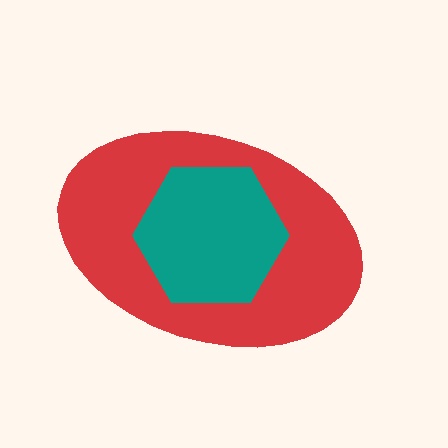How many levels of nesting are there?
2.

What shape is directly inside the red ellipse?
The teal hexagon.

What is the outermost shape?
The red ellipse.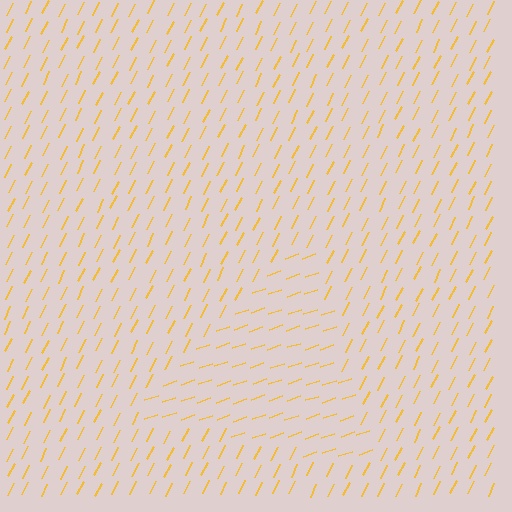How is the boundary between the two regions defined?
The boundary is defined purely by a change in line orientation (approximately 45 degrees difference). All lines are the same color and thickness.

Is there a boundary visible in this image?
Yes, there is a texture boundary formed by a change in line orientation.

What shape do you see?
I see a triangle.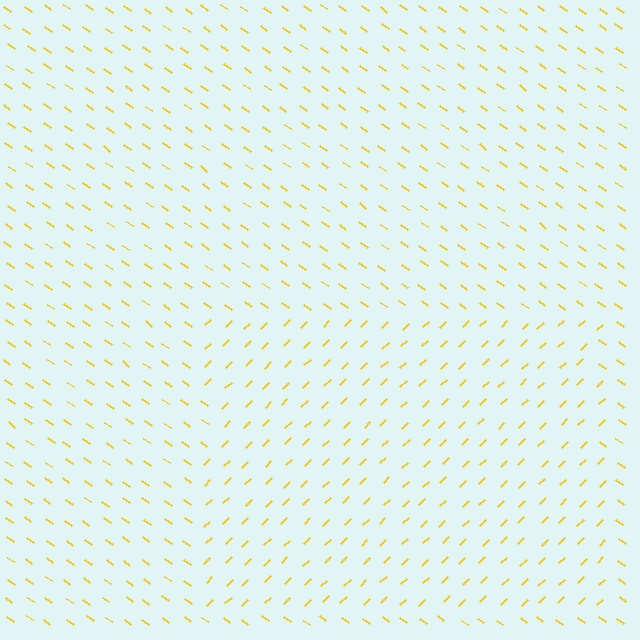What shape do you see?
I see a rectangle.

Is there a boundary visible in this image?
Yes, there is a texture boundary formed by a change in line orientation.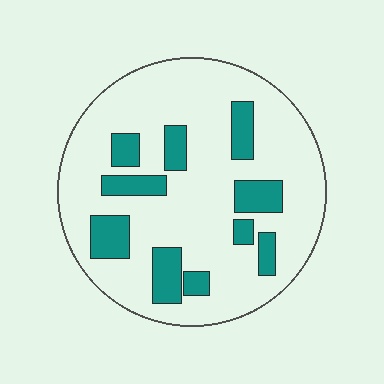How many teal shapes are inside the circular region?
10.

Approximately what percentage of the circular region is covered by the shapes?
Approximately 20%.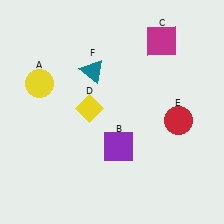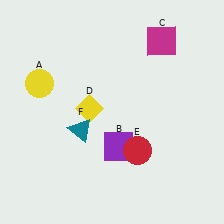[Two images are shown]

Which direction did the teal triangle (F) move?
The teal triangle (F) moved down.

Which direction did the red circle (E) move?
The red circle (E) moved left.